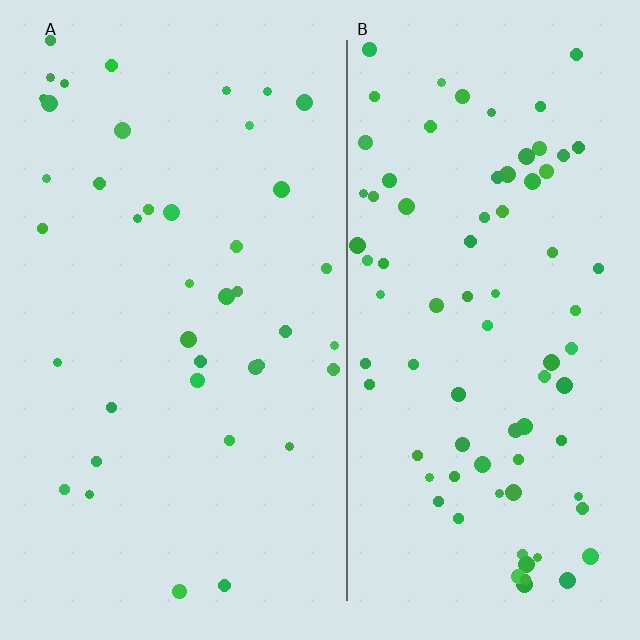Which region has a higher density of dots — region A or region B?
B (the right).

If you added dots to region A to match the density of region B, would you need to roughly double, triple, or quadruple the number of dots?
Approximately double.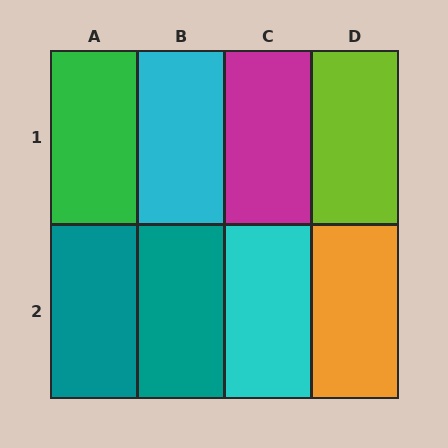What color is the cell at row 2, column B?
Teal.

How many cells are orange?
1 cell is orange.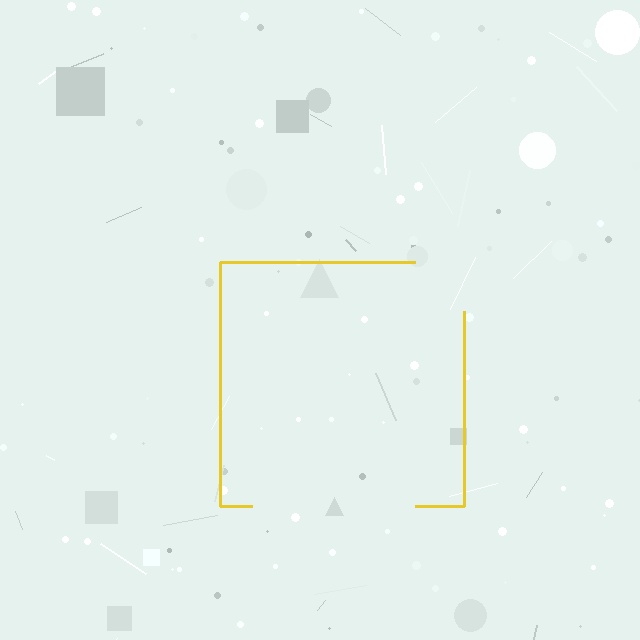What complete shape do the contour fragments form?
The contour fragments form a square.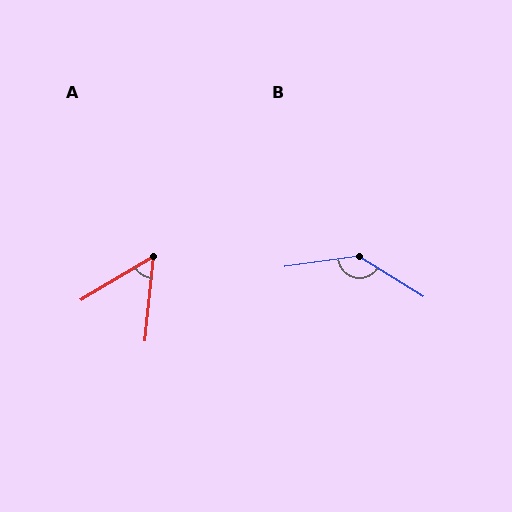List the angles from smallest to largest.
A (54°), B (140°).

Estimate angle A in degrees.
Approximately 54 degrees.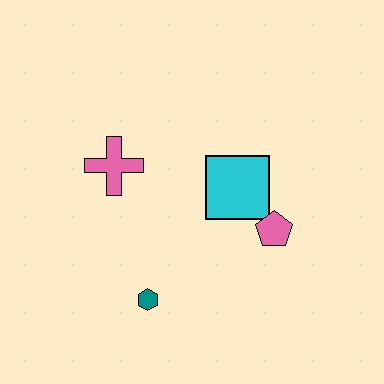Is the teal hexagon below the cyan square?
Yes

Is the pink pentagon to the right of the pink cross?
Yes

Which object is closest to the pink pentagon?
The cyan square is closest to the pink pentagon.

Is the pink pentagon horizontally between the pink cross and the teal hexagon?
No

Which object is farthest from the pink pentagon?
The pink cross is farthest from the pink pentagon.